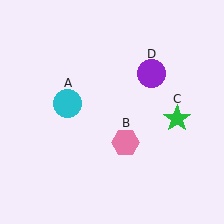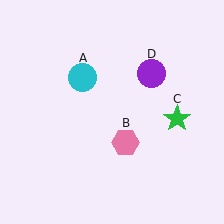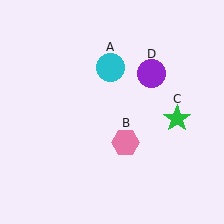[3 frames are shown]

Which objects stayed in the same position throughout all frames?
Pink hexagon (object B) and green star (object C) and purple circle (object D) remained stationary.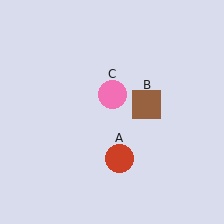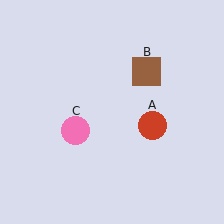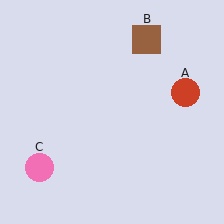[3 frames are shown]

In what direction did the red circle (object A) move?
The red circle (object A) moved up and to the right.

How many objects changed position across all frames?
3 objects changed position: red circle (object A), brown square (object B), pink circle (object C).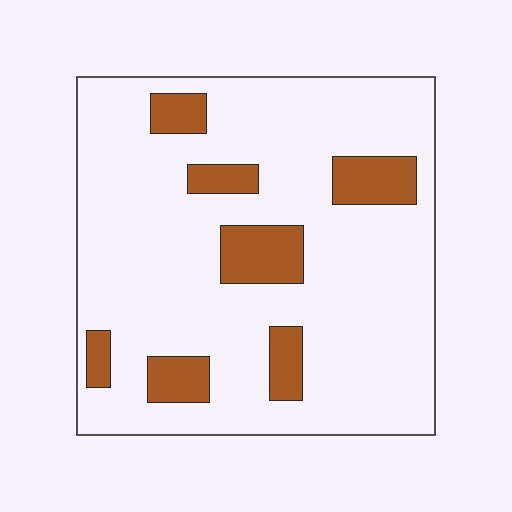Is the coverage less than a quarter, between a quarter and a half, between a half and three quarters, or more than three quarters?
Less than a quarter.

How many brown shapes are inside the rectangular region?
7.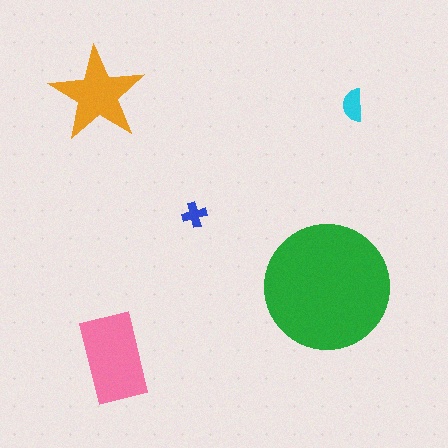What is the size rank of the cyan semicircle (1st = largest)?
4th.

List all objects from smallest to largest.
The blue cross, the cyan semicircle, the orange star, the pink rectangle, the green circle.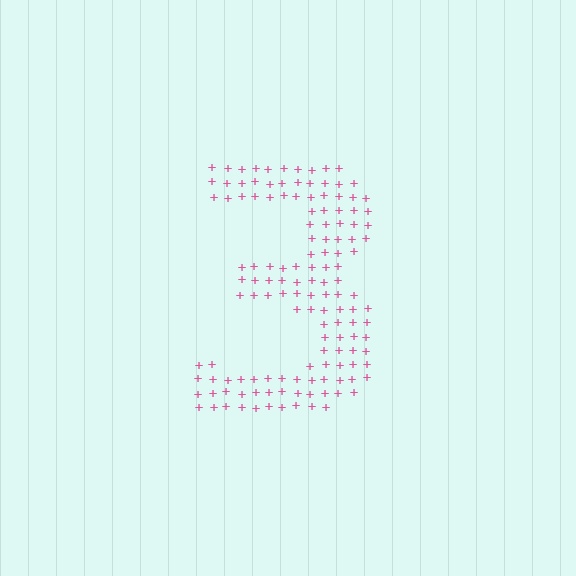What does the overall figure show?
The overall figure shows the digit 3.